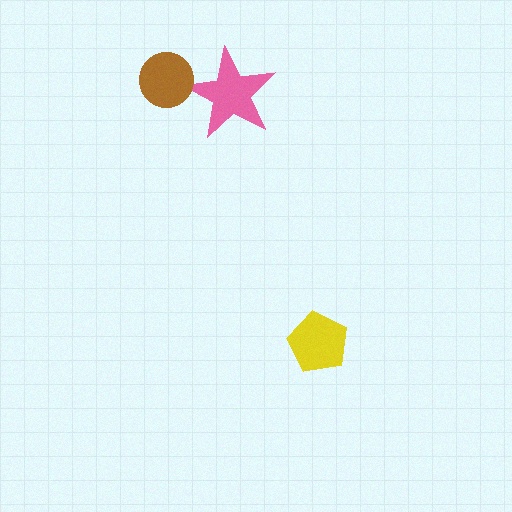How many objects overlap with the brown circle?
1 object overlaps with the brown circle.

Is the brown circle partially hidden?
No, no other shape covers it.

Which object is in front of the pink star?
The brown circle is in front of the pink star.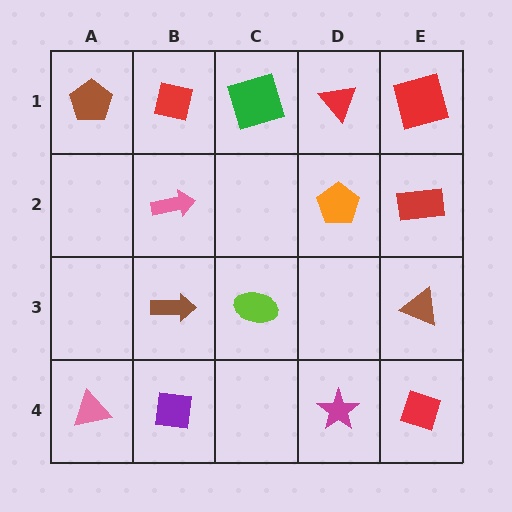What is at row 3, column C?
A lime ellipse.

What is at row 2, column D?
An orange pentagon.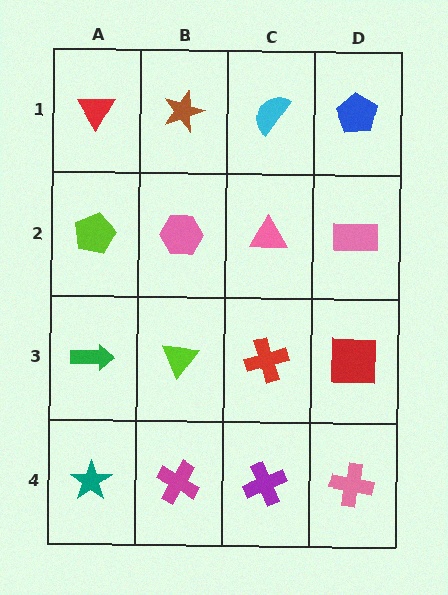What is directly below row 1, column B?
A pink hexagon.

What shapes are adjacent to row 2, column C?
A cyan semicircle (row 1, column C), a red cross (row 3, column C), a pink hexagon (row 2, column B), a pink rectangle (row 2, column D).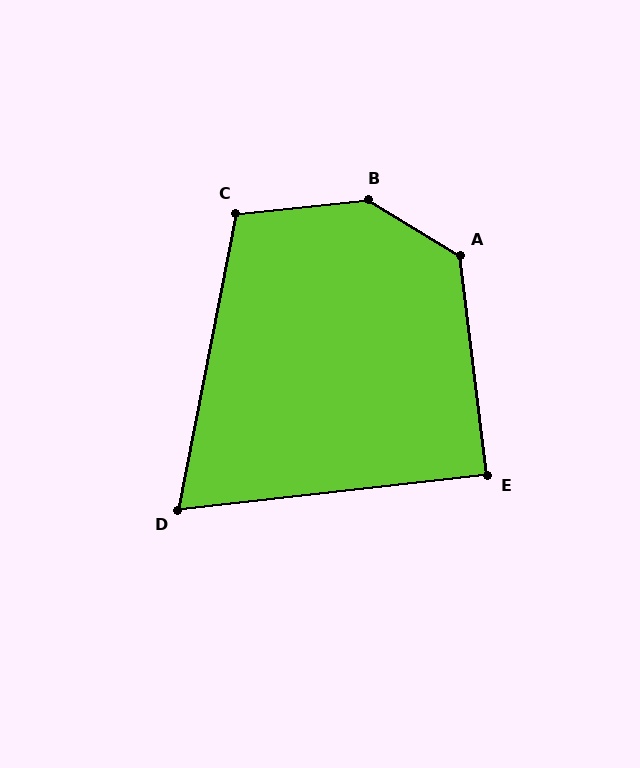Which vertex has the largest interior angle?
B, at approximately 143 degrees.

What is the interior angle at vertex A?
Approximately 128 degrees (obtuse).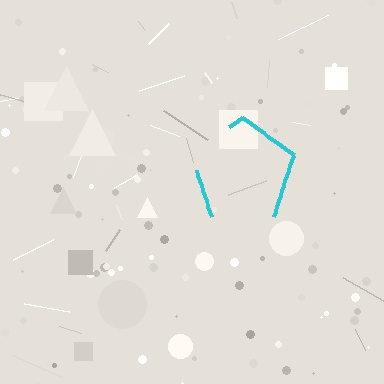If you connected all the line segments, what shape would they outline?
They would outline a pentagon.